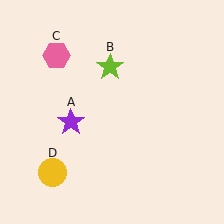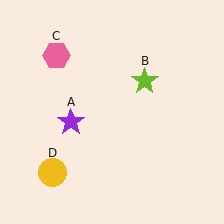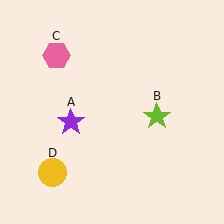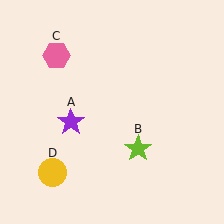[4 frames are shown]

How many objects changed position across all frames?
1 object changed position: lime star (object B).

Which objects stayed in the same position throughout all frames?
Purple star (object A) and pink hexagon (object C) and yellow circle (object D) remained stationary.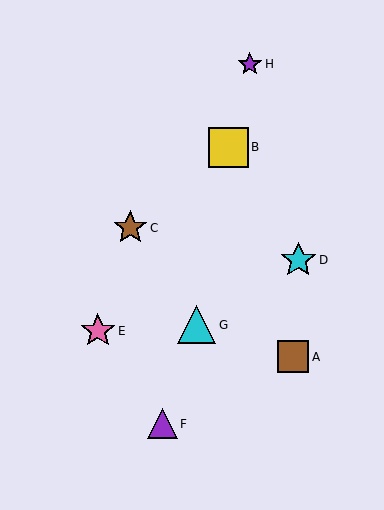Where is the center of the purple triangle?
The center of the purple triangle is at (163, 424).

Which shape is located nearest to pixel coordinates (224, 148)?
The yellow square (labeled B) at (228, 147) is nearest to that location.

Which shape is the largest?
The yellow square (labeled B) is the largest.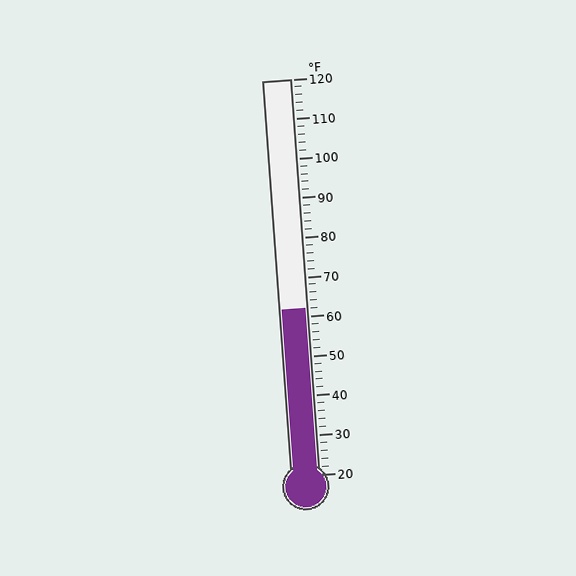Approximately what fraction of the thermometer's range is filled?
The thermometer is filled to approximately 40% of its range.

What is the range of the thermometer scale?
The thermometer scale ranges from 20°F to 120°F.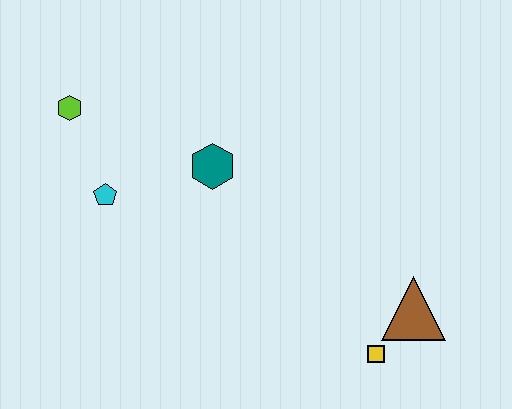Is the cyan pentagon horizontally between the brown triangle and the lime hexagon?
Yes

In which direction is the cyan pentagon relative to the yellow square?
The cyan pentagon is to the left of the yellow square.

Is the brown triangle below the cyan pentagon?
Yes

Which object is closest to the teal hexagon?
The cyan pentagon is closest to the teal hexagon.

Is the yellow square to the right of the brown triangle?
No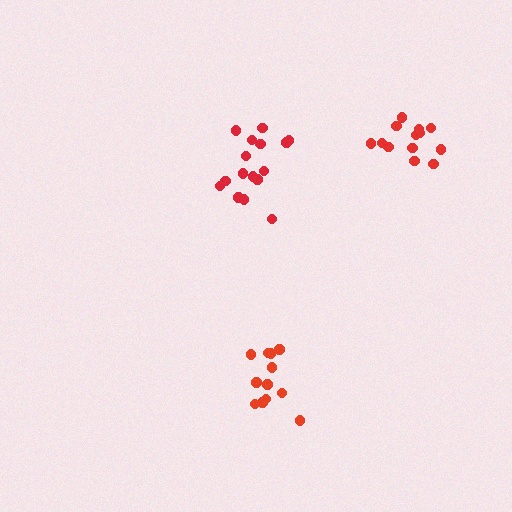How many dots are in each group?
Group 1: 16 dots, Group 2: 13 dots, Group 3: 13 dots (42 total).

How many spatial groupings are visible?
There are 3 spatial groupings.